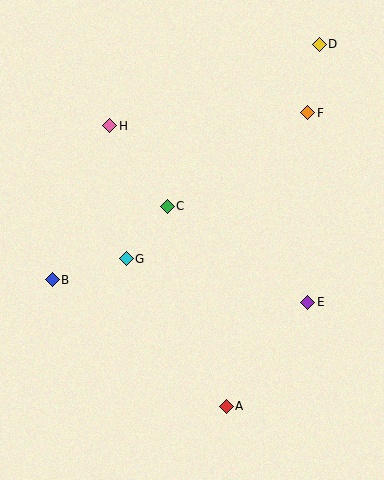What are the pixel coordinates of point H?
Point H is at (110, 126).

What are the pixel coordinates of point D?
Point D is at (319, 44).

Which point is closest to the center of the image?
Point C at (167, 206) is closest to the center.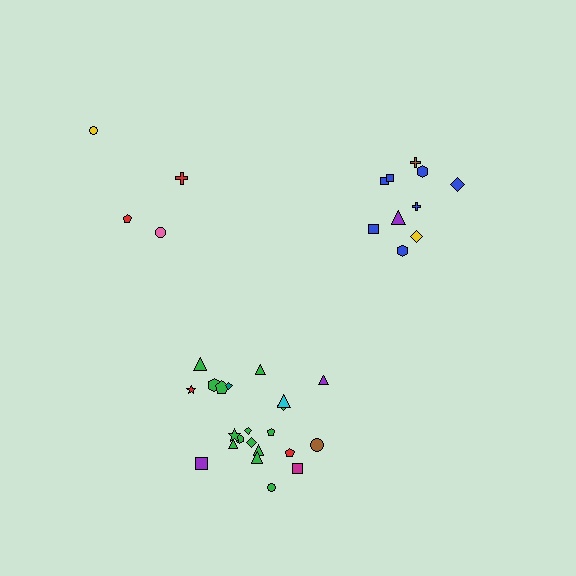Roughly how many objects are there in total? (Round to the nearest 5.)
Roughly 35 objects in total.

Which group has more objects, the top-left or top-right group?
The top-right group.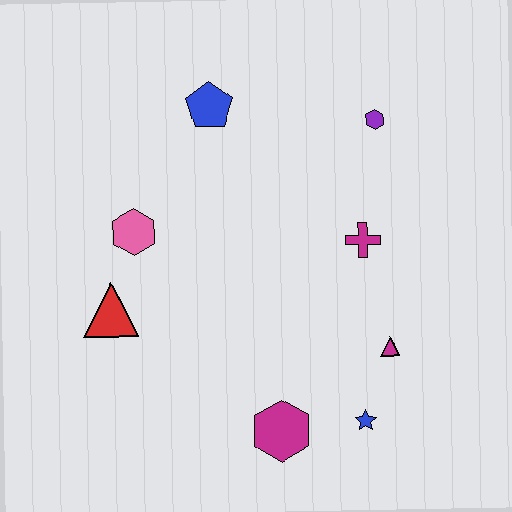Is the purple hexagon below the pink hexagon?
No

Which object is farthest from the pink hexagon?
The blue star is farthest from the pink hexagon.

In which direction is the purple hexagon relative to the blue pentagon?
The purple hexagon is to the right of the blue pentagon.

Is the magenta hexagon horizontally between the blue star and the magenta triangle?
No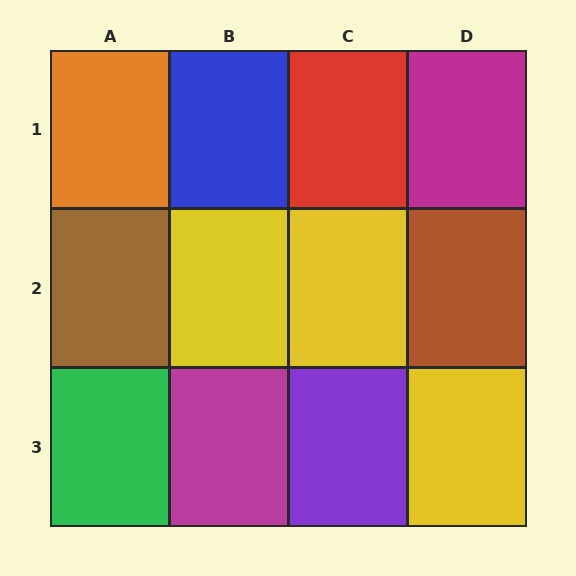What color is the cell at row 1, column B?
Blue.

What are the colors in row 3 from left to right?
Green, magenta, purple, yellow.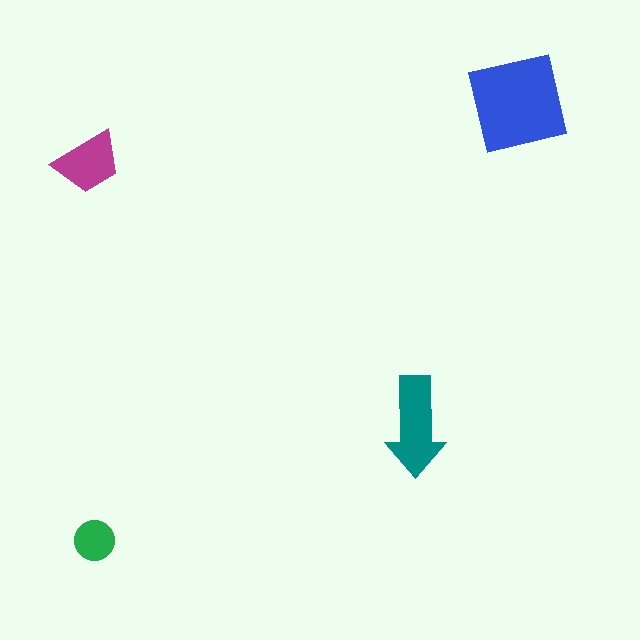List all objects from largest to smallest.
The blue square, the teal arrow, the magenta trapezoid, the green circle.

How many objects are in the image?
There are 4 objects in the image.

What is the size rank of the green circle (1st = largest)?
4th.